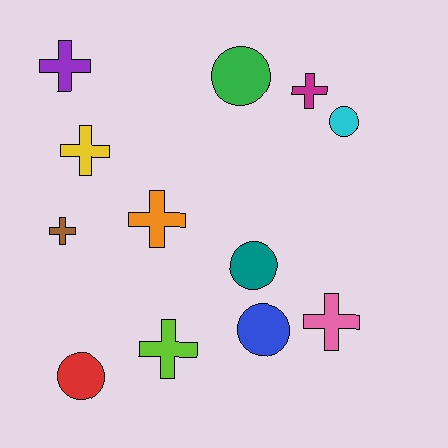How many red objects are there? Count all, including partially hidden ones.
There is 1 red object.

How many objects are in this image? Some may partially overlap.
There are 12 objects.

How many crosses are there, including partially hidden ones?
There are 7 crosses.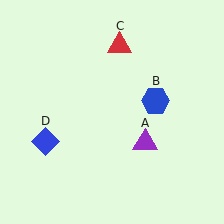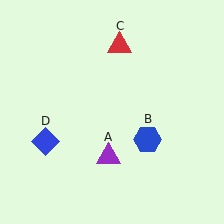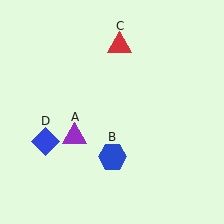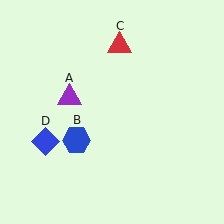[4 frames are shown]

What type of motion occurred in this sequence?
The purple triangle (object A), blue hexagon (object B) rotated clockwise around the center of the scene.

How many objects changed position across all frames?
2 objects changed position: purple triangle (object A), blue hexagon (object B).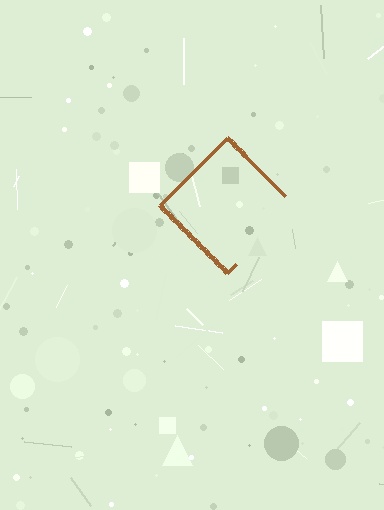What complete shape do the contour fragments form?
The contour fragments form a diamond.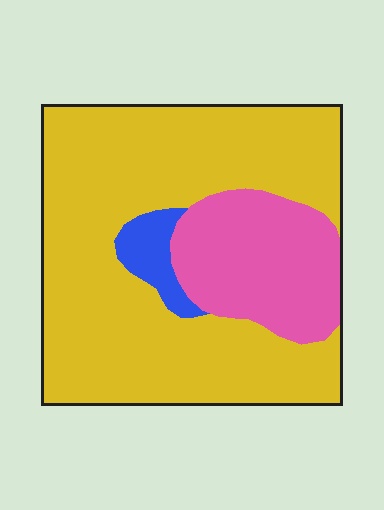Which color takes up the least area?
Blue, at roughly 5%.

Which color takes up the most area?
Yellow, at roughly 70%.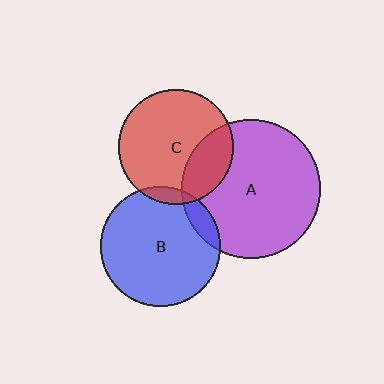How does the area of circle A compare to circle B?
Approximately 1.3 times.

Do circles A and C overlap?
Yes.